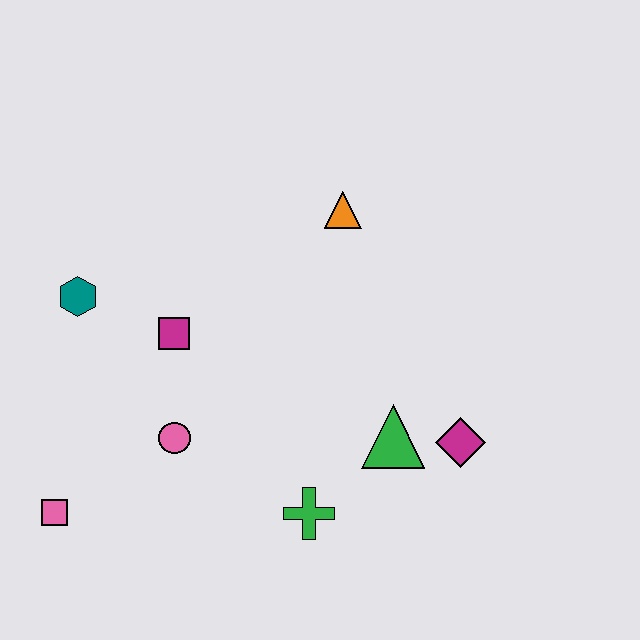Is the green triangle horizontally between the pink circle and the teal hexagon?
No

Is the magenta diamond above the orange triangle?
No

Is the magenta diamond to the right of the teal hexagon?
Yes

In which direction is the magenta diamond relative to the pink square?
The magenta diamond is to the right of the pink square.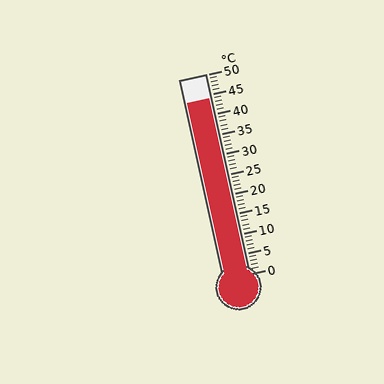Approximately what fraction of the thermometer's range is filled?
The thermometer is filled to approximately 90% of its range.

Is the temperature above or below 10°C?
The temperature is above 10°C.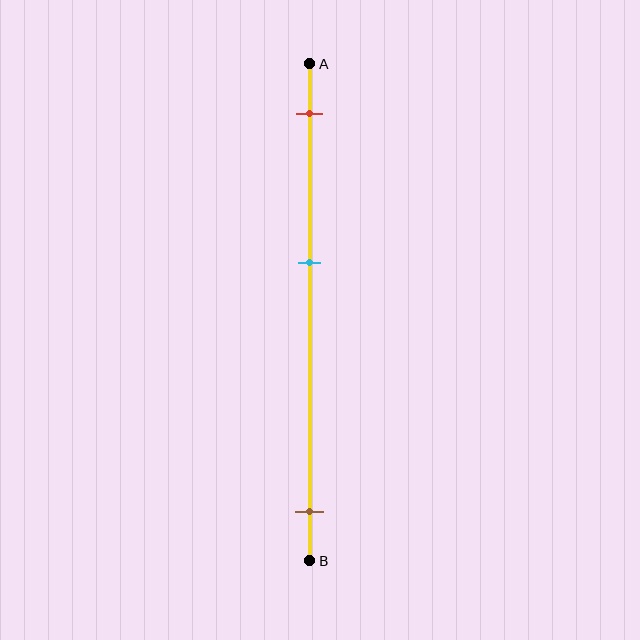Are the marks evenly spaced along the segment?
No, the marks are not evenly spaced.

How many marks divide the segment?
There are 3 marks dividing the segment.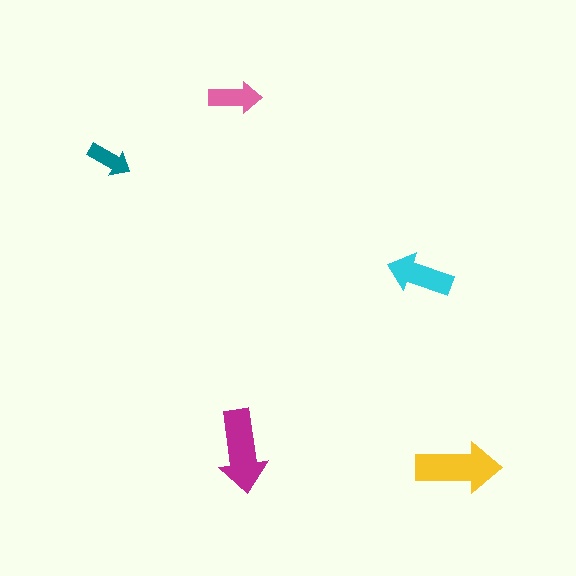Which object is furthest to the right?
The yellow arrow is rightmost.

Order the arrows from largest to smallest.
the yellow one, the magenta one, the cyan one, the pink one, the teal one.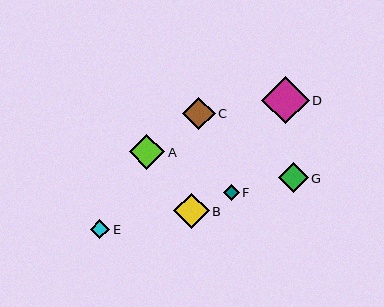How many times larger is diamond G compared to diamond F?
Diamond G is approximately 1.9 times the size of diamond F.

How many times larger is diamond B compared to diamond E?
Diamond B is approximately 1.8 times the size of diamond E.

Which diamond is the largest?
Diamond D is the largest with a size of approximately 47 pixels.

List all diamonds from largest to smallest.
From largest to smallest: D, A, B, C, G, E, F.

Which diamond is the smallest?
Diamond F is the smallest with a size of approximately 16 pixels.